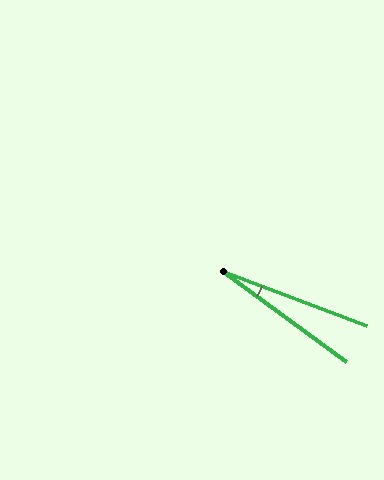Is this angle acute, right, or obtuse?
It is acute.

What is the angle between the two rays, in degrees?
Approximately 15 degrees.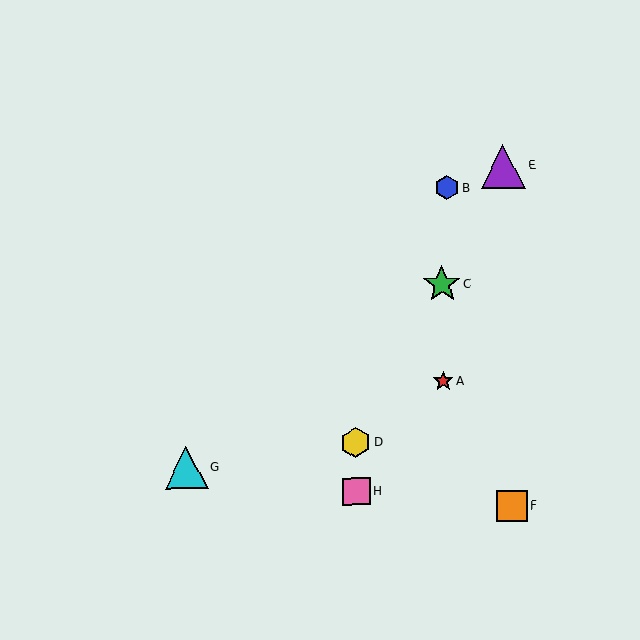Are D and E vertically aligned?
No, D is at x≈356 and E is at x≈503.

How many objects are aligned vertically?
2 objects (D, H) are aligned vertically.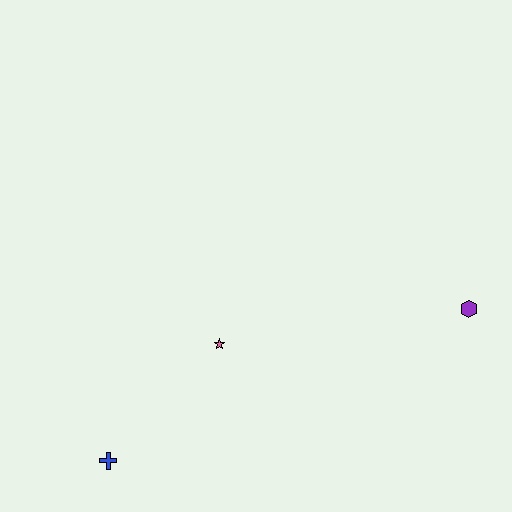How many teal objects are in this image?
There are no teal objects.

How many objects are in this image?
There are 3 objects.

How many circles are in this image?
There are no circles.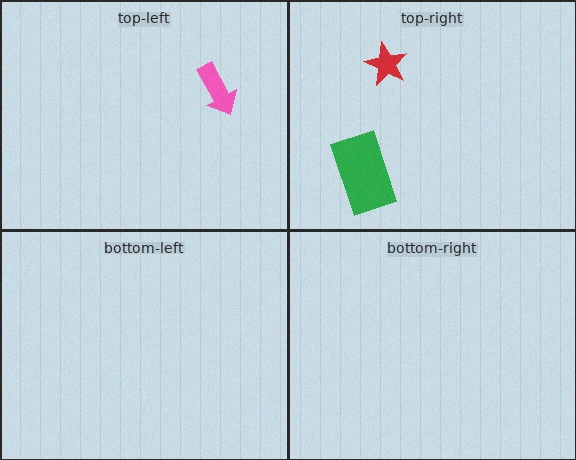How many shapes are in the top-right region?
2.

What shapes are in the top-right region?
The red star, the green rectangle.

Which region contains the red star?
The top-right region.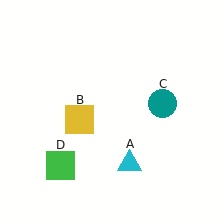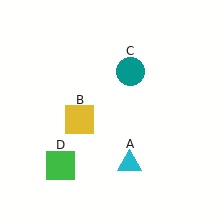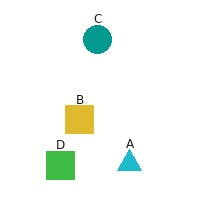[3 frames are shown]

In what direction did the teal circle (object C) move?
The teal circle (object C) moved up and to the left.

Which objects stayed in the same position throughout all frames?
Cyan triangle (object A) and yellow square (object B) and green square (object D) remained stationary.